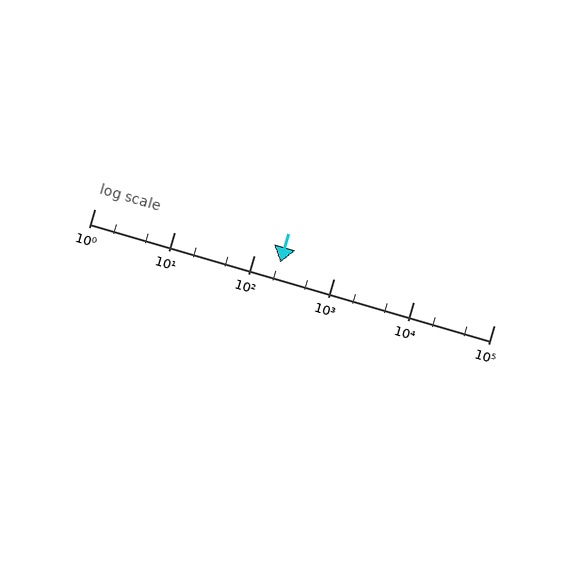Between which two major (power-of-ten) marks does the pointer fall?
The pointer is between 100 and 1000.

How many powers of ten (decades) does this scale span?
The scale spans 5 decades, from 1 to 100000.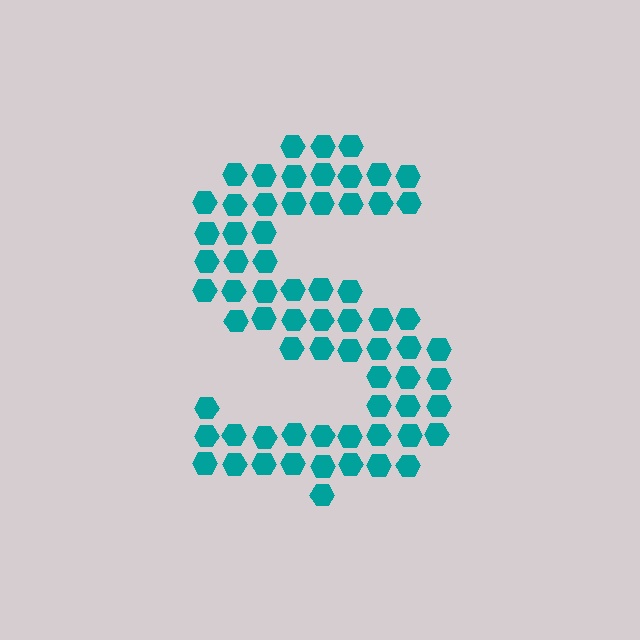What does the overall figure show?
The overall figure shows the letter S.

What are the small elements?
The small elements are hexagons.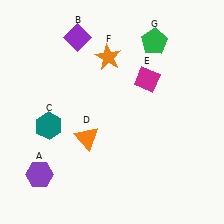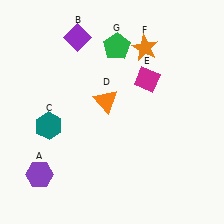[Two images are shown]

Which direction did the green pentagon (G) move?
The green pentagon (G) moved left.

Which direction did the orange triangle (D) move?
The orange triangle (D) moved up.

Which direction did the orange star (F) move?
The orange star (F) moved right.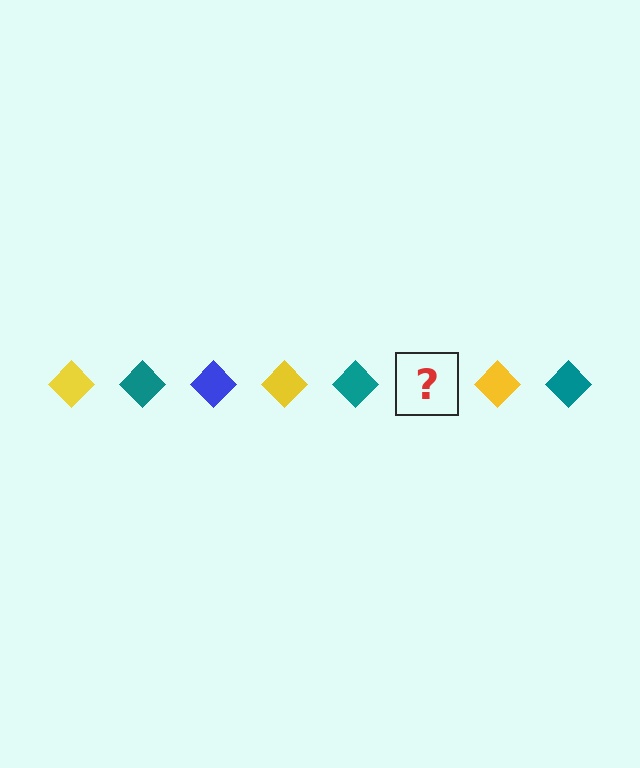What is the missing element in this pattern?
The missing element is a blue diamond.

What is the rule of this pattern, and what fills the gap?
The rule is that the pattern cycles through yellow, teal, blue diamonds. The gap should be filled with a blue diamond.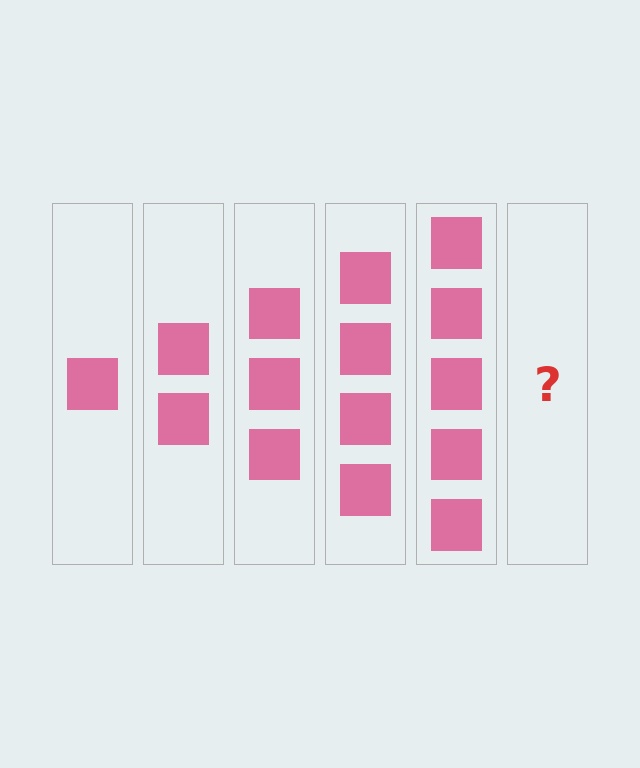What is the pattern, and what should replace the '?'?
The pattern is that each step adds one more square. The '?' should be 6 squares.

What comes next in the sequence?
The next element should be 6 squares.